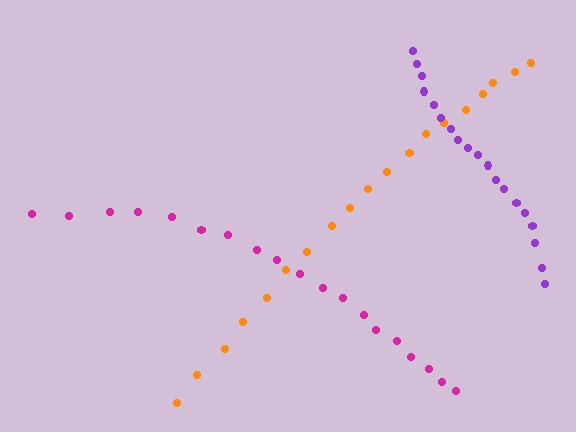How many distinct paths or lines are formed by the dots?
There are 3 distinct paths.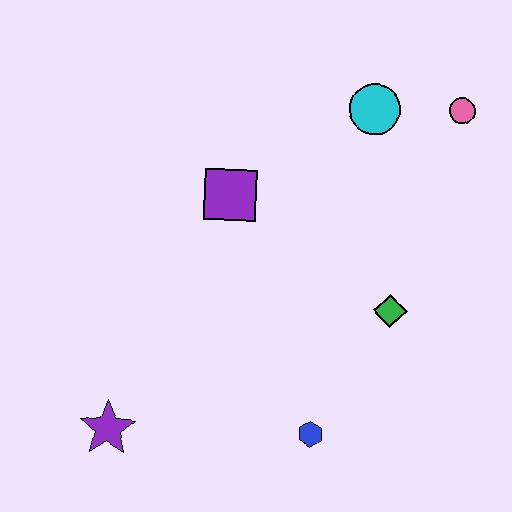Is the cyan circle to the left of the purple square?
No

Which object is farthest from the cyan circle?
The purple star is farthest from the cyan circle.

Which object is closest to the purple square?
The cyan circle is closest to the purple square.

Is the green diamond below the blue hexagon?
No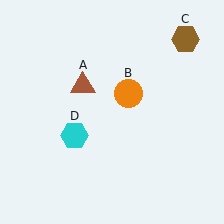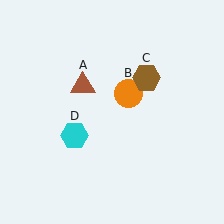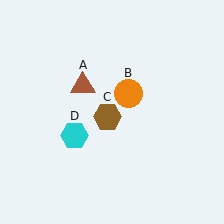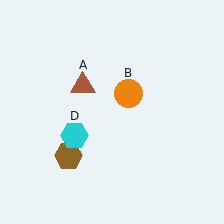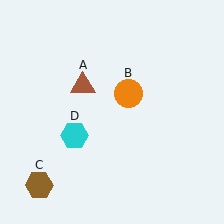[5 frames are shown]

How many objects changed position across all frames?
1 object changed position: brown hexagon (object C).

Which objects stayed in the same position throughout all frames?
Brown triangle (object A) and orange circle (object B) and cyan hexagon (object D) remained stationary.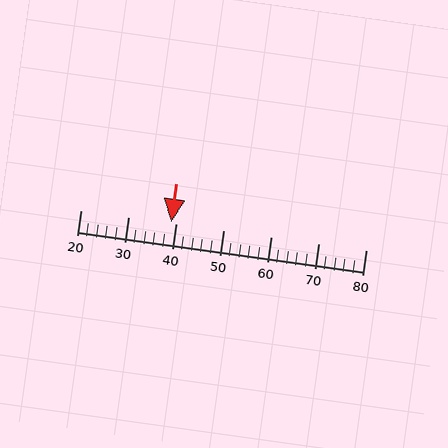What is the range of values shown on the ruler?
The ruler shows values from 20 to 80.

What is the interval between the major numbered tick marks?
The major tick marks are spaced 10 units apart.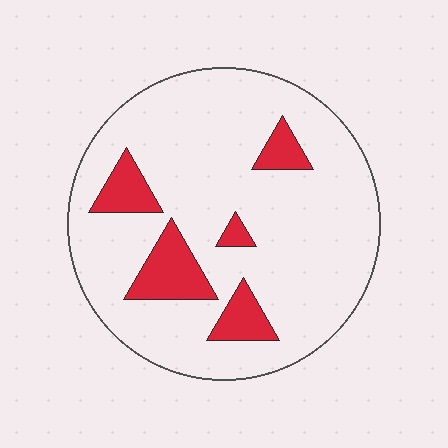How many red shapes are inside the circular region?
5.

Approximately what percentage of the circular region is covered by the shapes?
Approximately 15%.